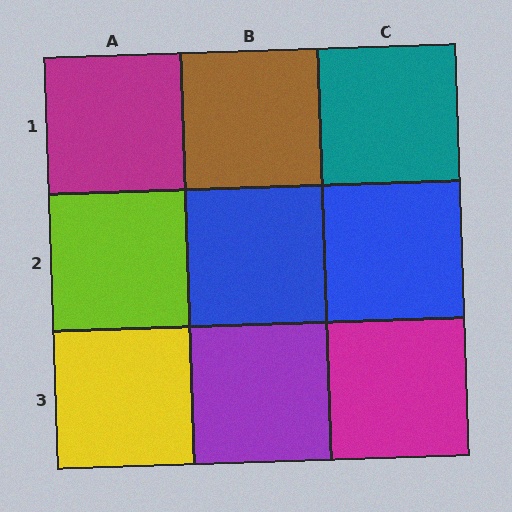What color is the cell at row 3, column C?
Magenta.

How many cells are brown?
1 cell is brown.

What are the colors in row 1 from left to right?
Magenta, brown, teal.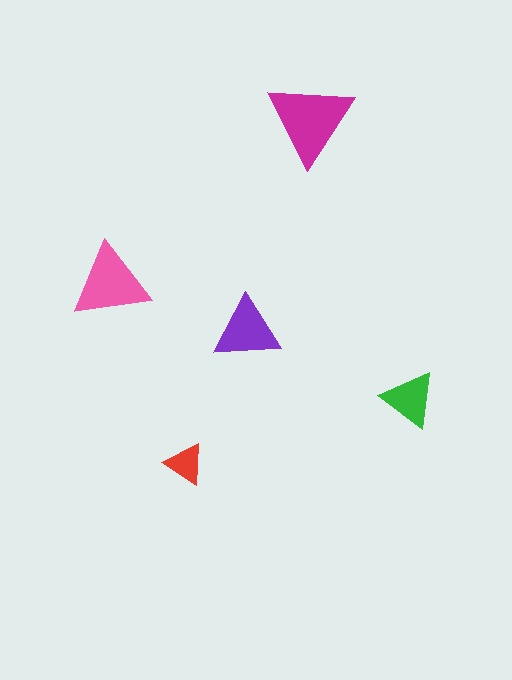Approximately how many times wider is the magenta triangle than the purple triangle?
About 1.5 times wider.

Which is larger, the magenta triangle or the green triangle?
The magenta one.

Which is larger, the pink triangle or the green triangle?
The pink one.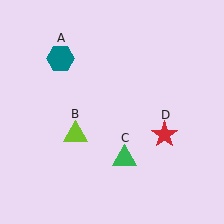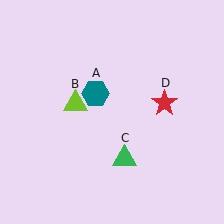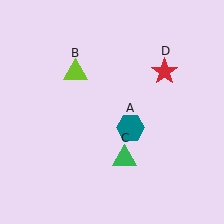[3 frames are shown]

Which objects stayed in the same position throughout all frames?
Green triangle (object C) remained stationary.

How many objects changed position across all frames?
3 objects changed position: teal hexagon (object A), lime triangle (object B), red star (object D).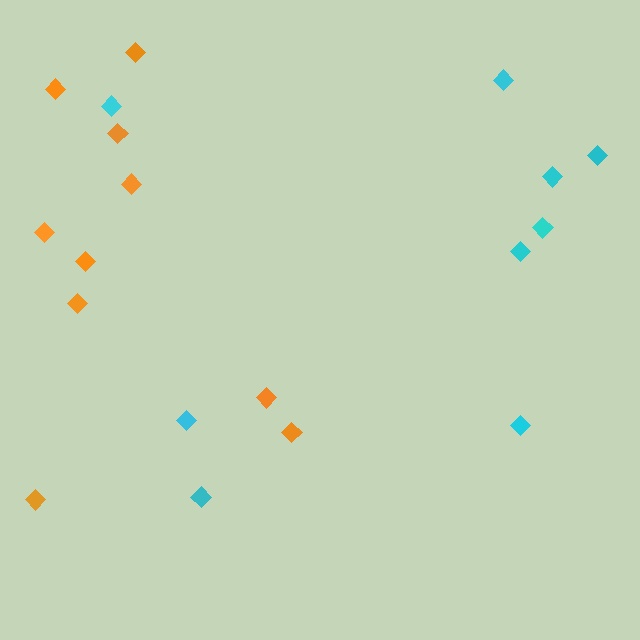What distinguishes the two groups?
There are 2 groups: one group of orange diamonds (10) and one group of cyan diamonds (9).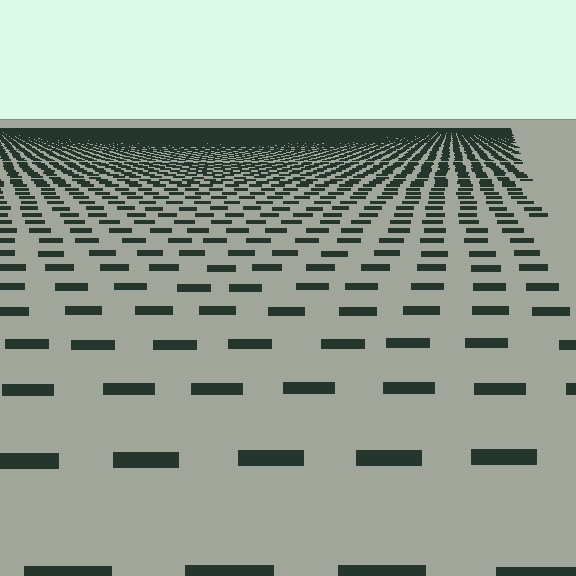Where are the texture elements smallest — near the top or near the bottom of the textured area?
Near the top.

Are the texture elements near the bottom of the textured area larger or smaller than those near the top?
Larger. Near the bottom, elements are closer to the viewer and appear at a bigger on-screen size.